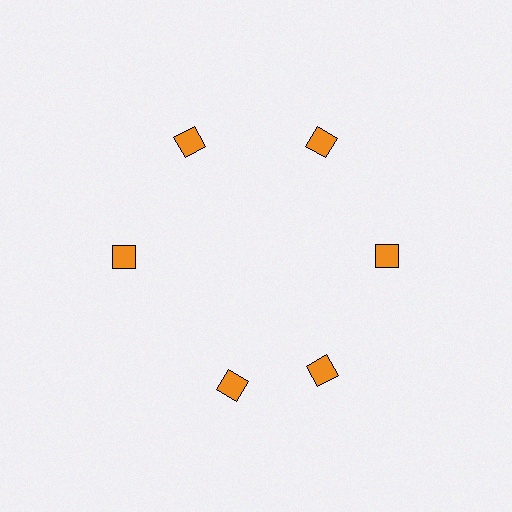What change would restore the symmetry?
The symmetry would be restored by rotating it back into even spacing with its neighbors so that all 6 diamonds sit at equal angles and equal distance from the center.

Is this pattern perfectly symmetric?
No. The 6 orange diamonds are arranged in a ring, but one element near the 7 o'clock position is rotated out of alignment along the ring, breaking the 6-fold rotational symmetry.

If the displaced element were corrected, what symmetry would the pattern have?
It would have 6-fold rotational symmetry — the pattern would map onto itself every 60 degrees.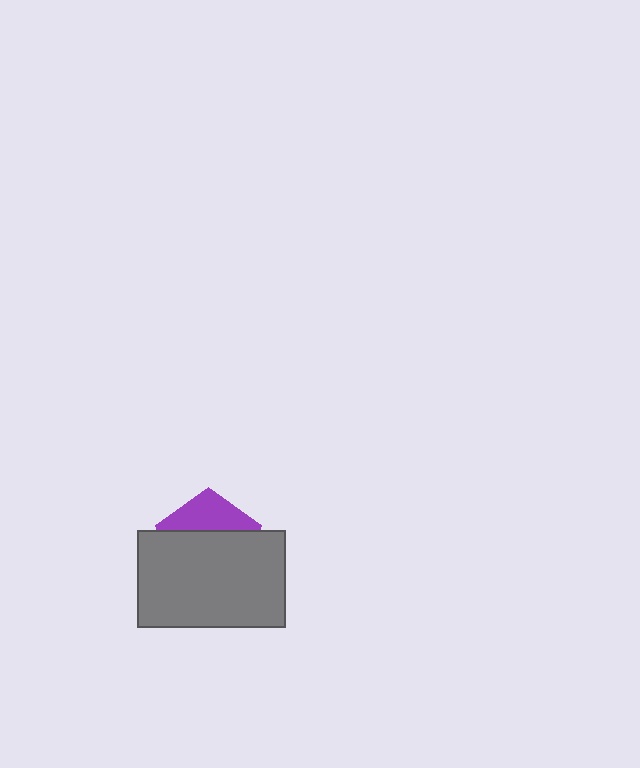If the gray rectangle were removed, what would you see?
You would see the complete purple pentagon.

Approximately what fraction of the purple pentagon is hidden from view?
Roughly 67% of the purple pentagon is hidden behind the gray rectangle.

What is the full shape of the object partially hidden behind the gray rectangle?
The partially hidden object is a purple pentagon.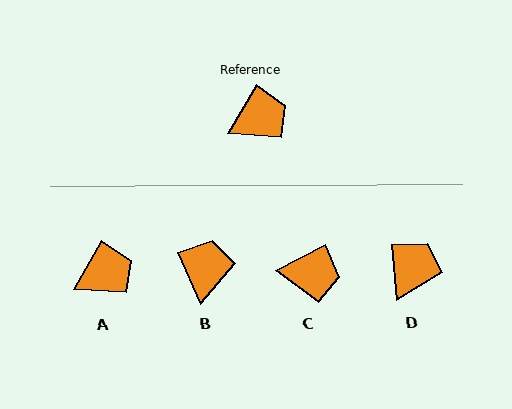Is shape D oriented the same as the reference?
No, it is off by about 35 degrees.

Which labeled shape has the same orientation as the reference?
A.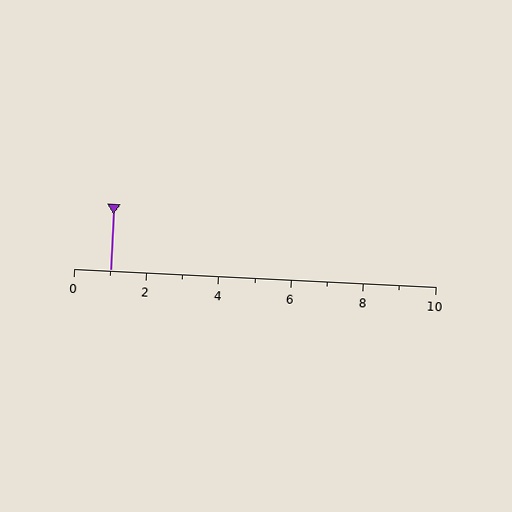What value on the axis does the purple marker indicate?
The marker indicates approximately 1.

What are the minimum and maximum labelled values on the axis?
The axis runs from 0 to 10.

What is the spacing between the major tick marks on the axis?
The major ticks are spaced 2 apart.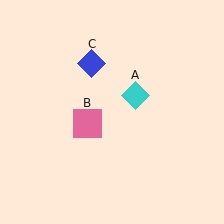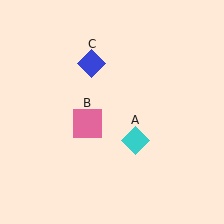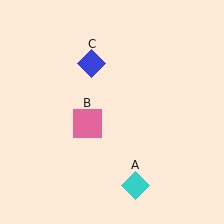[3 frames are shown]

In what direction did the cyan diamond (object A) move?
The cyan diamond (object A) moved down.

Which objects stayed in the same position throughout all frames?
Pink square (object B) and blue diamond (object C) remained stationary.